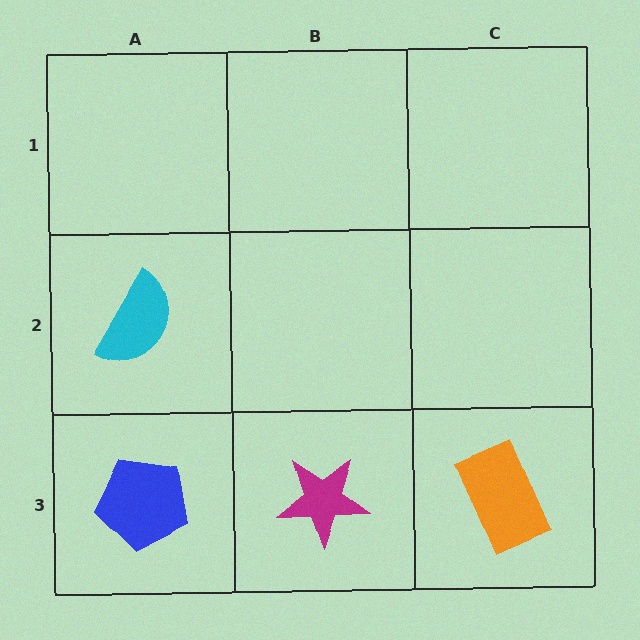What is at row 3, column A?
A blue pentagon.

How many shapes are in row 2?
1 shape.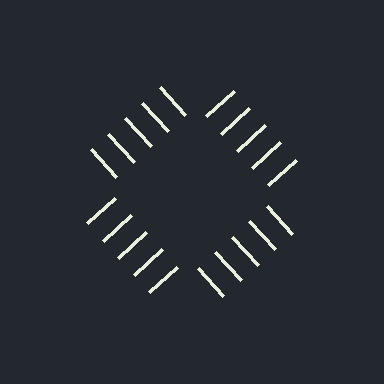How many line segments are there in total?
20 — 5 along each of the 4 edges.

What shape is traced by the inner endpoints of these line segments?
An illusory square — the line segments terminate on its edges but no continuous stroke is drawn.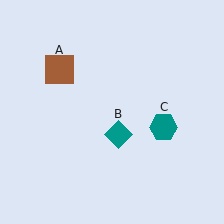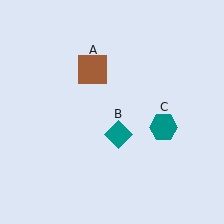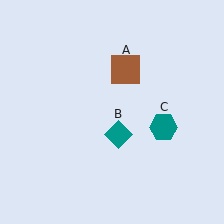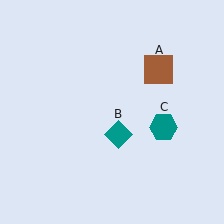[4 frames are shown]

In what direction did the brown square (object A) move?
The brown square (object A) moved right.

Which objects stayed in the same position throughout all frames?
Teal diamond (object B) and teal hexagon (object C) remained stationary.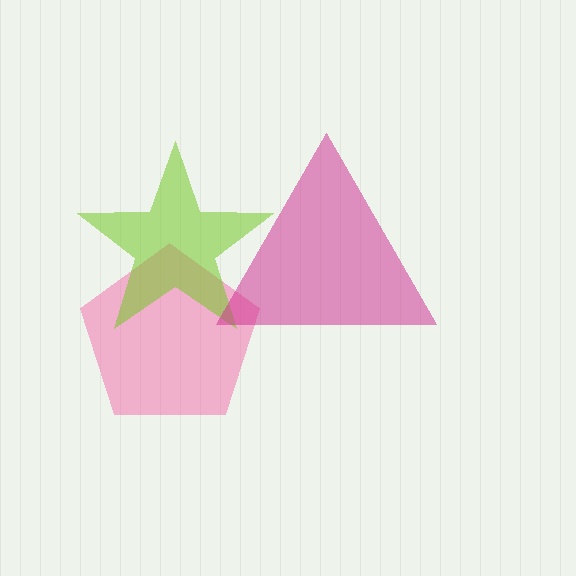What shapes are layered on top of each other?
The layered shapes are: a pink pentagon, a lime star, a magenta triangle.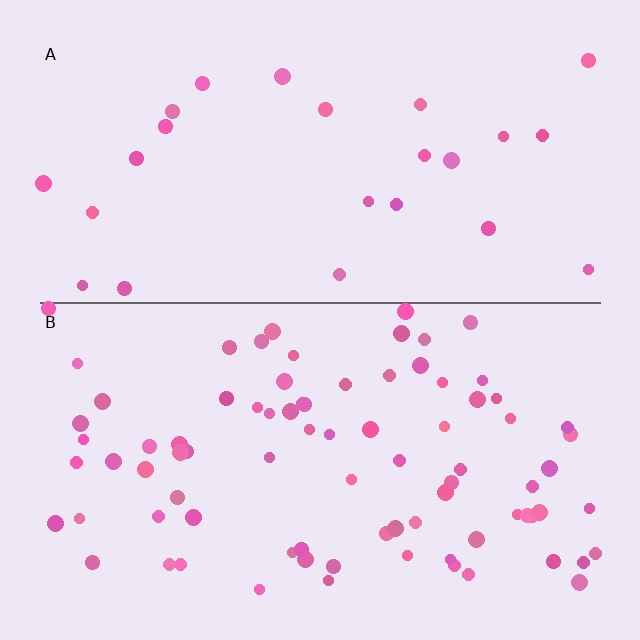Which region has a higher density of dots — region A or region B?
B (the bottom).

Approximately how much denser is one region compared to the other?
Approximately 3.2× — region B over region A.